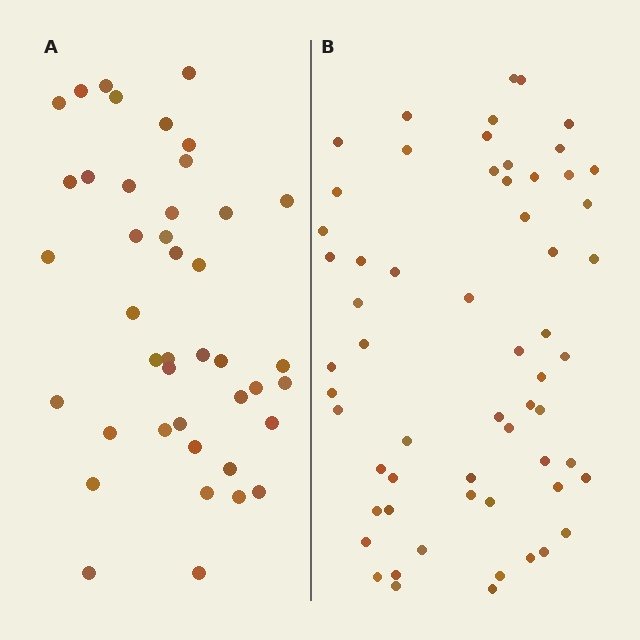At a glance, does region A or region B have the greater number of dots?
Region B (the right region) has more dots.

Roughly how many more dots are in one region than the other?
Region B has approximately 20 more dots than region A.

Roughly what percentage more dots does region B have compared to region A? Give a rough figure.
About 45% more.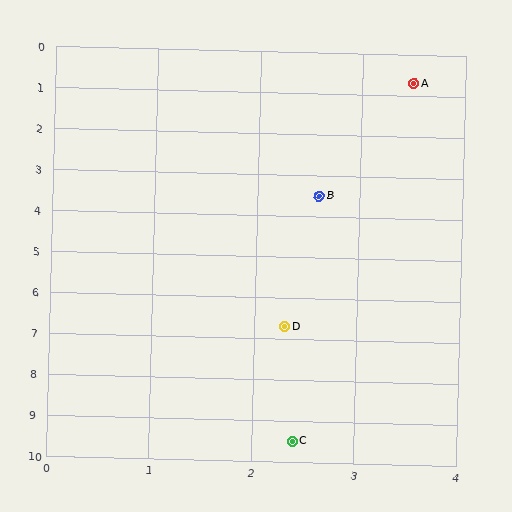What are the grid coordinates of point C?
Point C is at approximately (2.4, 9.5).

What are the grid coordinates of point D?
Point D is at approximately (2.3, 6.7).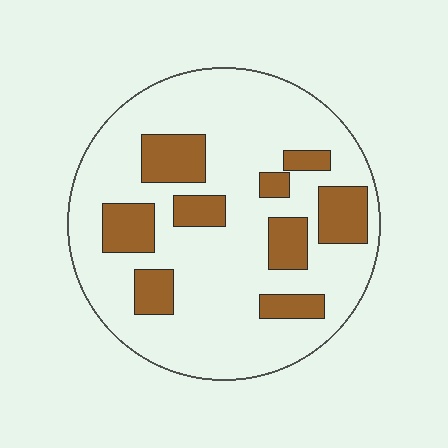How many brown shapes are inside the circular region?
9.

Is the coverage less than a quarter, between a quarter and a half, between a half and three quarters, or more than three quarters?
Less than a quarter.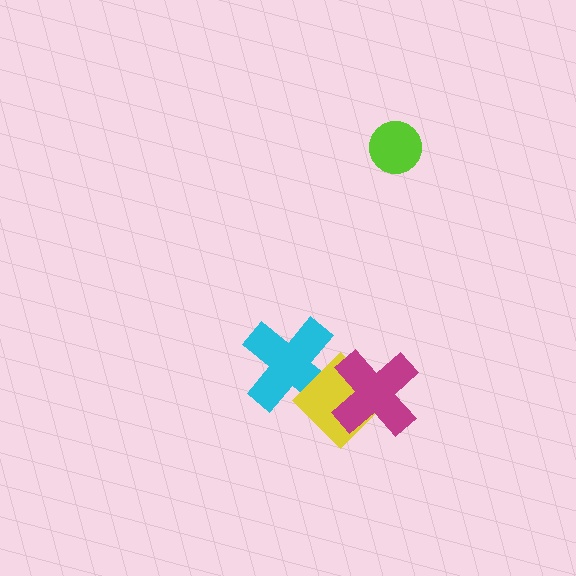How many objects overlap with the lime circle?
0 objects overlap with the lime circle.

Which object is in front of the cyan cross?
The yellow diamond is in front of the cyan cross.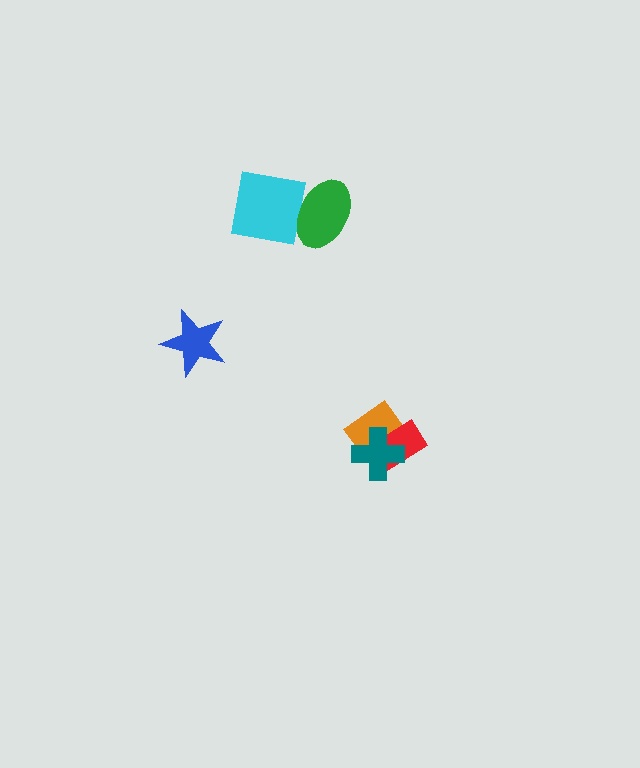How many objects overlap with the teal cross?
2 objects overlap with the teal cross.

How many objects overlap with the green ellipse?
1 object overlaps with the green ellipse.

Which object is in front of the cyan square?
The green ellipse is in front of the cyan square.